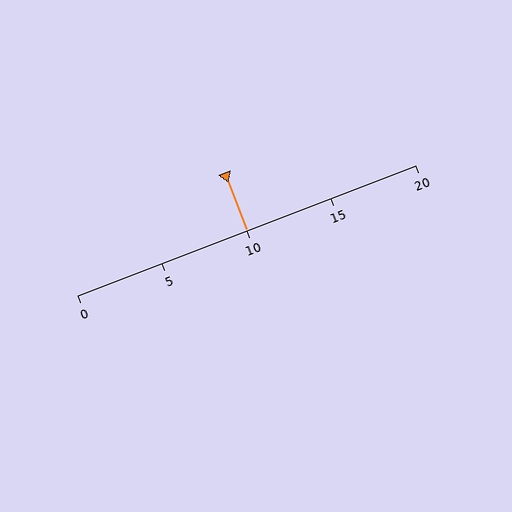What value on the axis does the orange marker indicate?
The marker indicates approximately 10.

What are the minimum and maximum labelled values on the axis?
The axis runs from 0 to 20.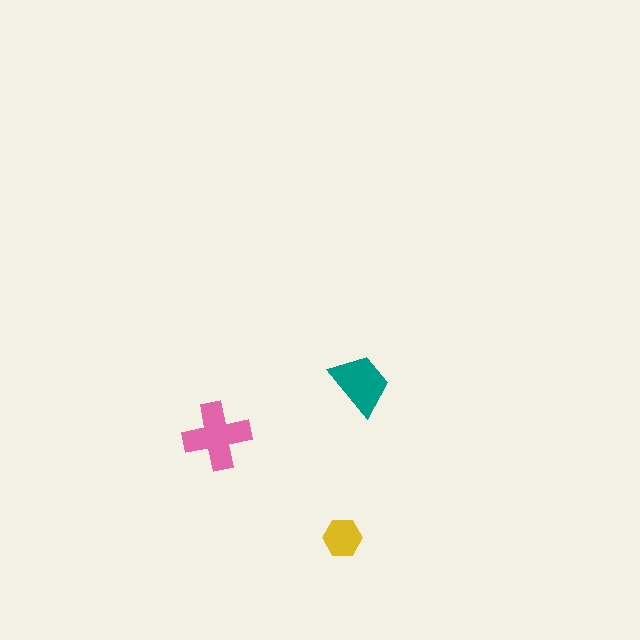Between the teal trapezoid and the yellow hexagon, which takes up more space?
The teal trapezoid.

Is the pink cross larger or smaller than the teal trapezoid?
Larger.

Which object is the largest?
The pink cross.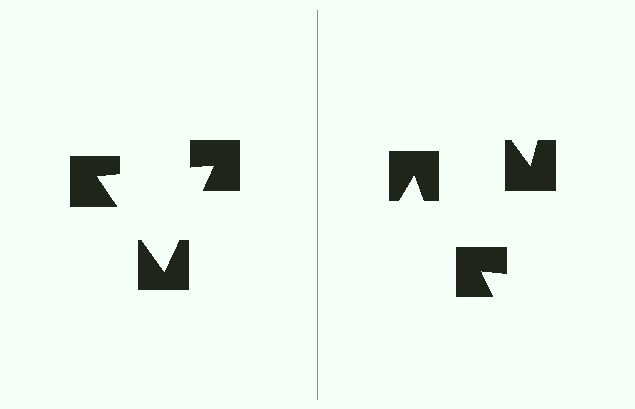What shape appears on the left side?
An illusory triangle.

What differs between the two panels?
The notched squares are positioned identically on both sides; only the wedge orientations differ. On the left they align to a triangle; on the right they are misaligned.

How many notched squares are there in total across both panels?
6 — 3 on each side.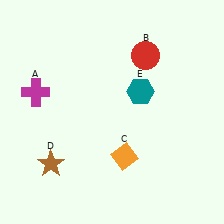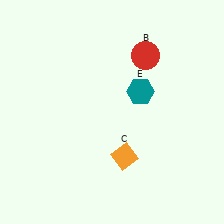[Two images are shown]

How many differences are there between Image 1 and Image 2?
There are 2 differences between the two images.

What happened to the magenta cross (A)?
The magenta cross (A) was removed in Image 2. It was in the top-left area of Image 1.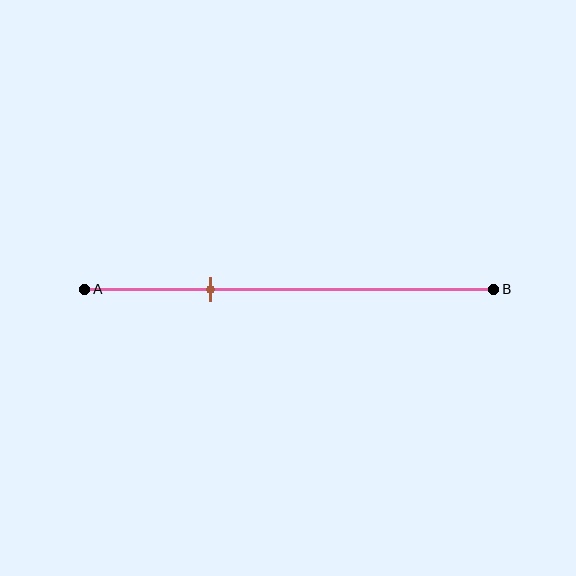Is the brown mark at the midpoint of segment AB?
No, the mark is at about 30% from A, not at the 50% midpoint.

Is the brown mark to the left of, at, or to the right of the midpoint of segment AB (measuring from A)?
The brown mark is to the left of the midpoint of segment AB.